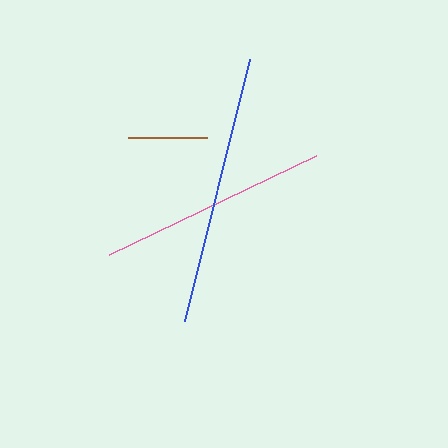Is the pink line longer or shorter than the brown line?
The pink line is longer than the brown line.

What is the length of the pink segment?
The pink segment is approximately 230 pixels long.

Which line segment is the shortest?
The brown line is the shortest at approximately 79 pixels.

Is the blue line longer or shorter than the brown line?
The blue line is longer than the brown line.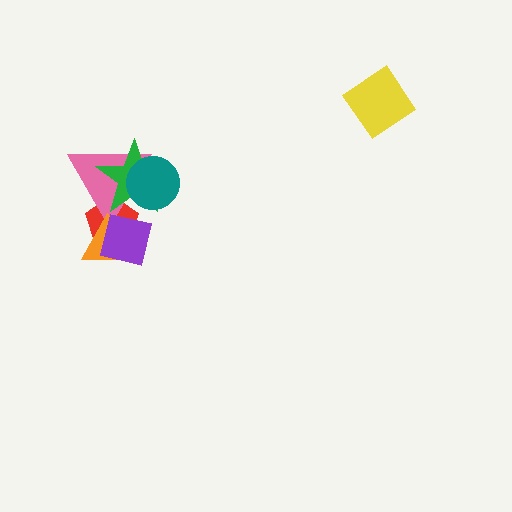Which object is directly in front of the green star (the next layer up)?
The purple square is directly in front of the green star.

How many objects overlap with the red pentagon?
4 objects overlap with the red pentagon.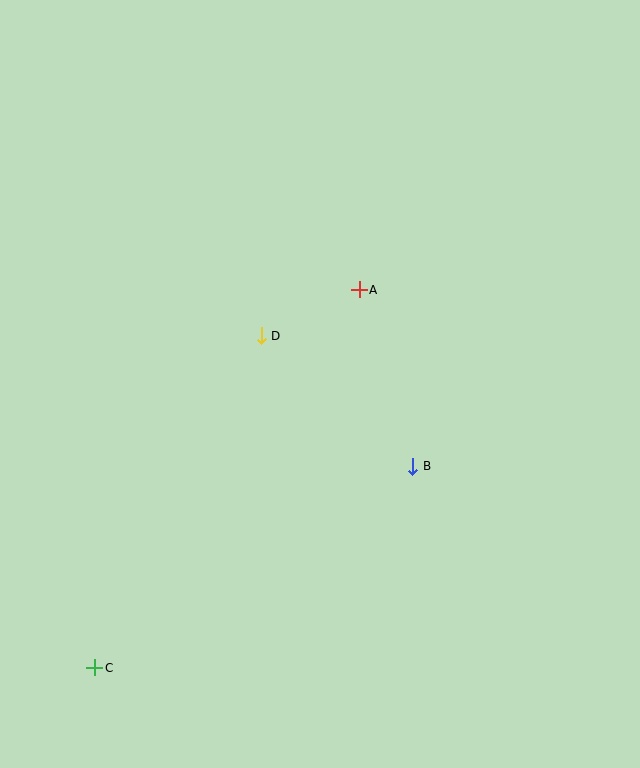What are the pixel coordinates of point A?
Point A is at (359, 290).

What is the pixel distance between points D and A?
The distance between D and A is 108 pixels.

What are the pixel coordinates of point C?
Point C is at (95, 668).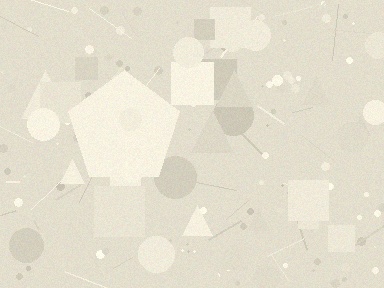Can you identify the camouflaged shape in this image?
The camouflaged shape is a pentagon.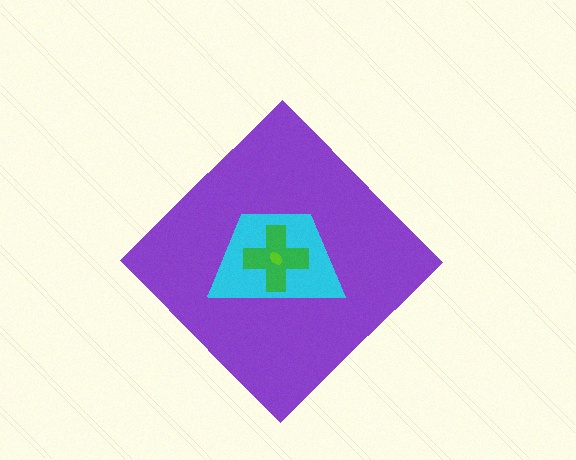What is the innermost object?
The lime ellipse.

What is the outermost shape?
The purple diamond.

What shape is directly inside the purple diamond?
The cyan trapezoid.